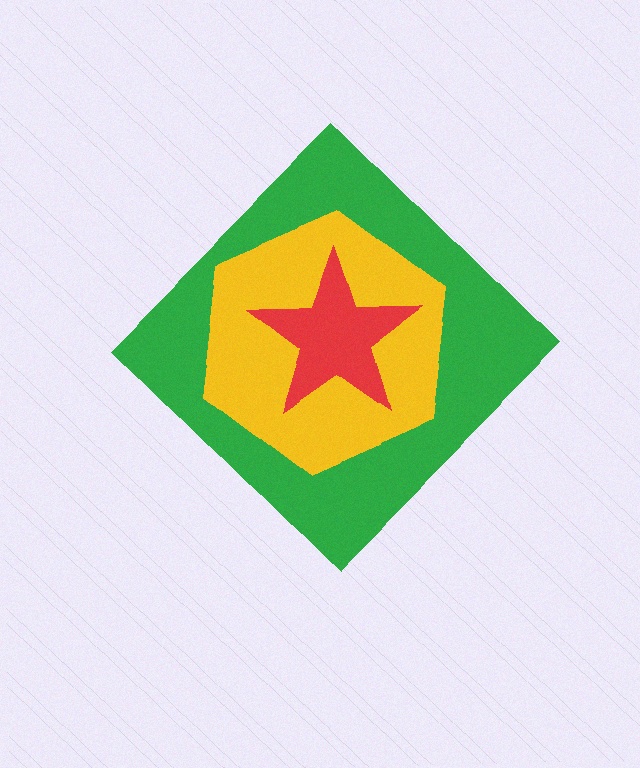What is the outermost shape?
The green diamond.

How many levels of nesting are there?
3.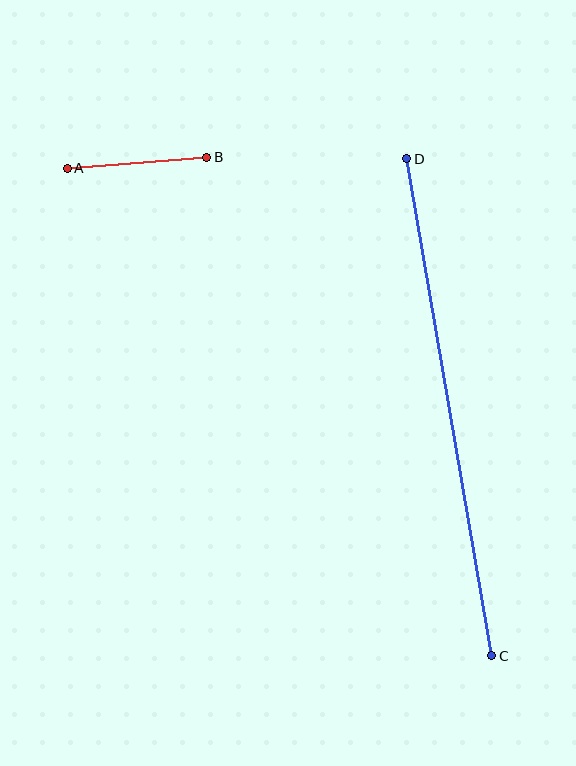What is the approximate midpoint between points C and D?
The midpoint is at approximately (449, 407) pixels.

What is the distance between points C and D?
The distance is approximately 505 pixels.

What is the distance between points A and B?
The distance is approximately 140 pixels.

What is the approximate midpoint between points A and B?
The midpoint is at approximately (137, 163) pixels.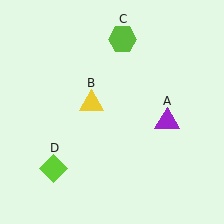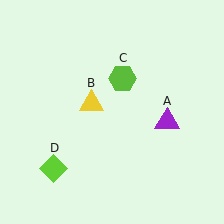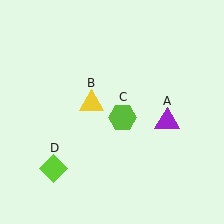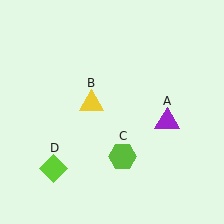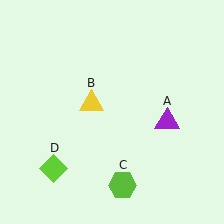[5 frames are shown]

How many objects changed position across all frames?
1 object changed position: lime hexagon (object C).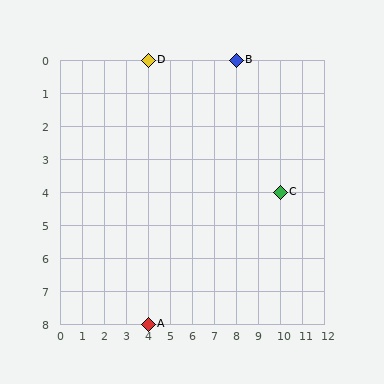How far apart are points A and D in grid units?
Points A and D are 8 rows apart.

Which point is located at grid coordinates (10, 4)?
Point C is at (10, 4).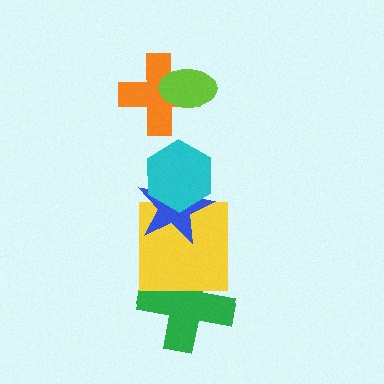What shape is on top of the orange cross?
The lime ellipse is on top of the orange cross.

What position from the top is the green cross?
The green cross is 6th from the top.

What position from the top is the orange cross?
The orange cross is 2nd from the top.